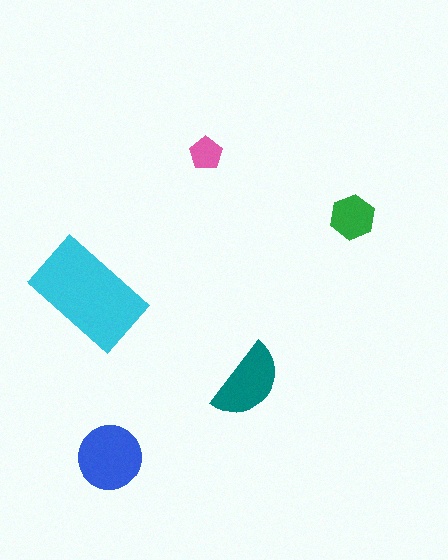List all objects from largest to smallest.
The cyan rectangle, the blue circle, the teal semicircle, the green hexagon, the pink pentagon.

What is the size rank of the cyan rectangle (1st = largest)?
1st.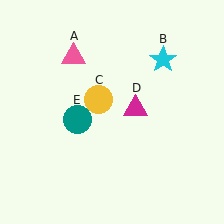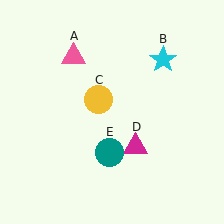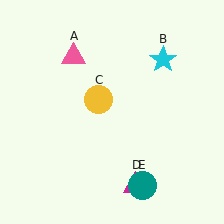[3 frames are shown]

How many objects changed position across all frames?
2 objects changed position: magenta triangle (object D), teal circle (object E).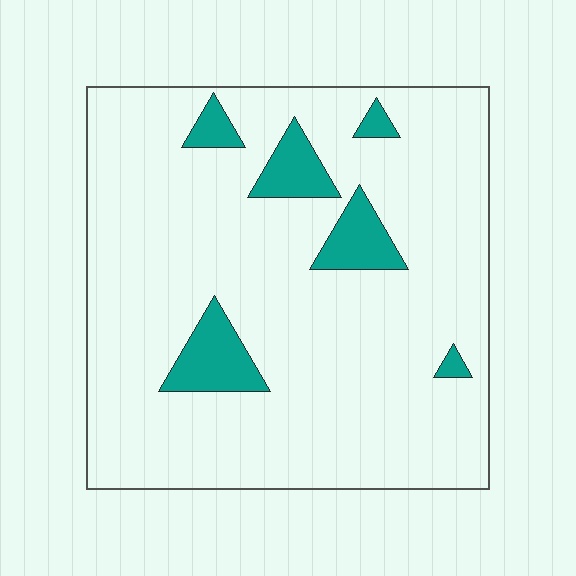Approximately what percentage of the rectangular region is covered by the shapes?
Approximately 10%.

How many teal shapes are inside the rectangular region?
6.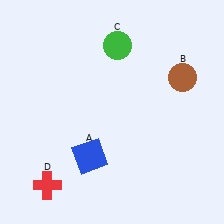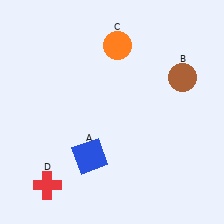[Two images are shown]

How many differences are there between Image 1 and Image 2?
There is 1 difference between the two images.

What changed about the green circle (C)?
In Image 1, C is green. In Image 2, it changed to orange.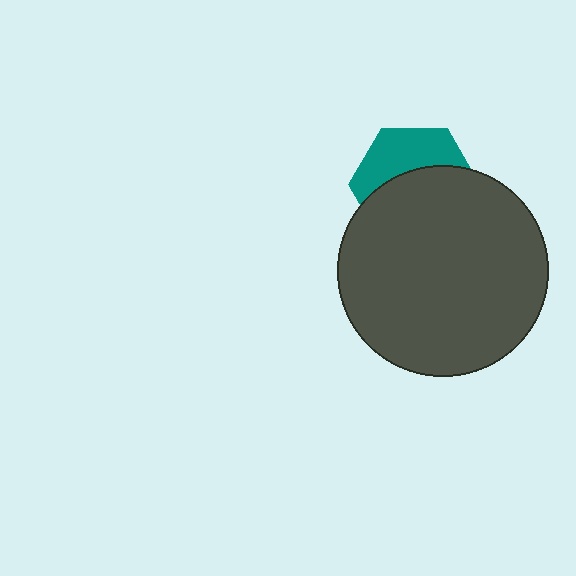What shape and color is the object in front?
The object in front is a dark gray circle.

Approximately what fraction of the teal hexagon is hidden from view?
Roughly 60% of the teal hexagon is hidden behind the dark gray circle.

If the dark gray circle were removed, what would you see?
You would see the complete teal hexagon.